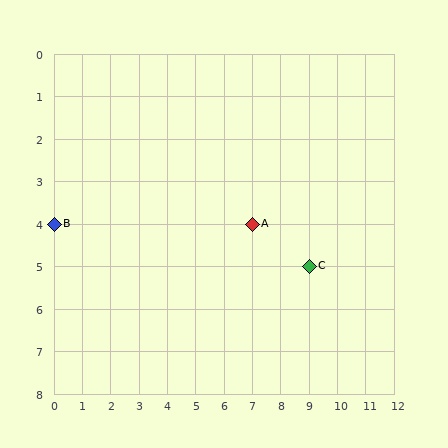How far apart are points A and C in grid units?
Points A and C are 2 columns and 1 row apart (about 2.2 grid units diagonally).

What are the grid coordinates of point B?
Point B is at grid coordinates (0, 4).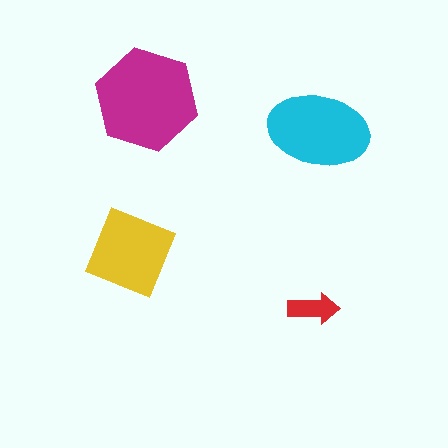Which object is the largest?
The magenta hexagon.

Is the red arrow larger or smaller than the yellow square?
Smaller.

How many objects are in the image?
There are 4 objects in the image.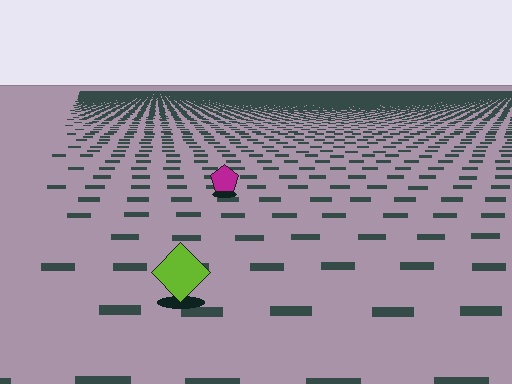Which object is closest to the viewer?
The lime diamond is closest. The texture marks near it are larger and more spread out.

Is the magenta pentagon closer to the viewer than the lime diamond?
No. The lime diamond is closer — you can tell from the texture gradient: the ground texture is coarser near it.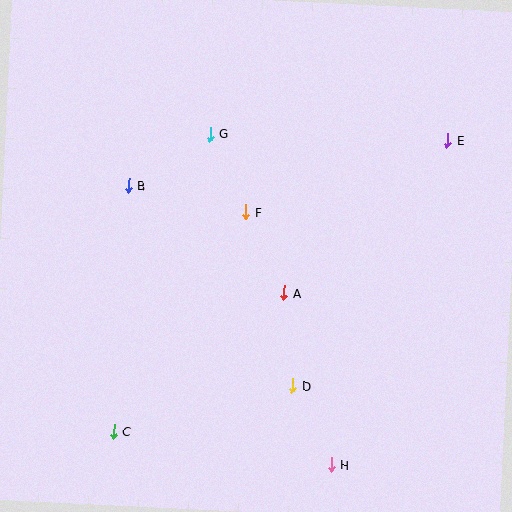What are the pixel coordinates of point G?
Point G is at (210, 134).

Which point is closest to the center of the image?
Point F at (246, 212) is closest to the center.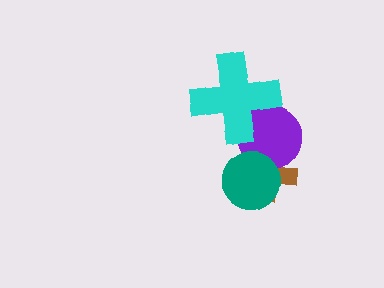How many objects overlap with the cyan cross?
1 object overlaps with the cyan cross.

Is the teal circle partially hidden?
No, no other shape covers it.